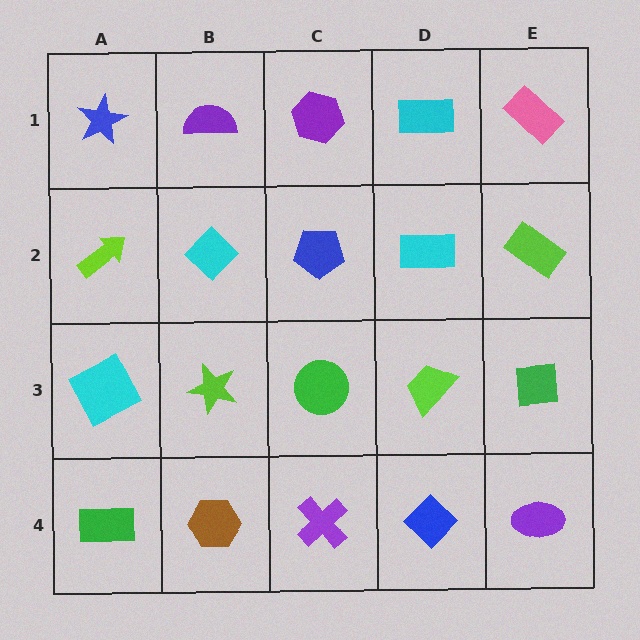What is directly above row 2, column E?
A pink rectangle.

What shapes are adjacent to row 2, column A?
A blue star (row 1, column A), a cyan square (row 3, column A), a cyan diamond (row 2, column B).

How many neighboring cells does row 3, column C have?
4.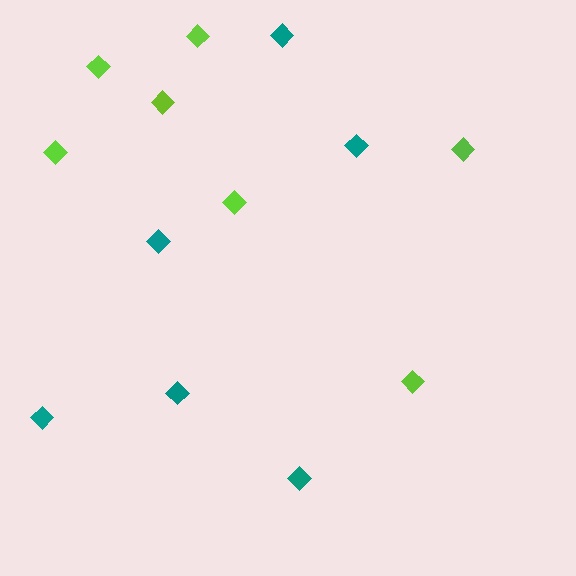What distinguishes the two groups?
There are 2 groups: one group of lime diamonds (7) and one group of teal diamonds (6).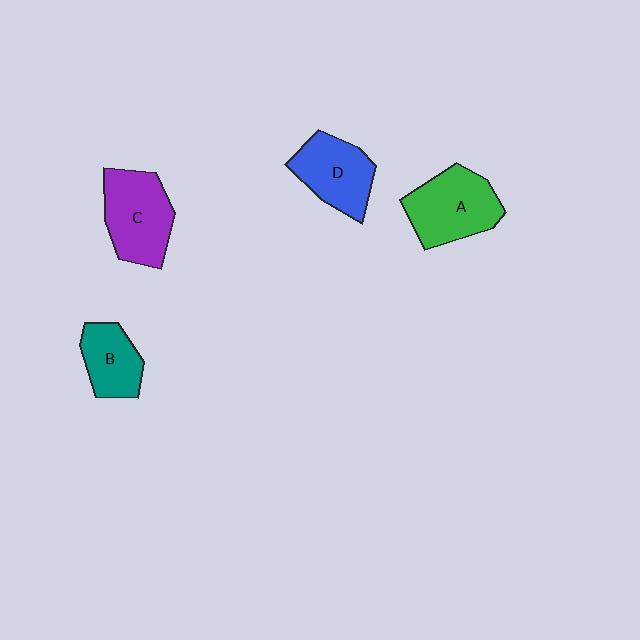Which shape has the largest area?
Shape A (green).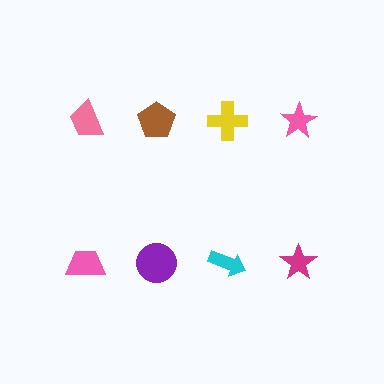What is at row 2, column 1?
A pink trapezoid.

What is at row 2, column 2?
A purple circle.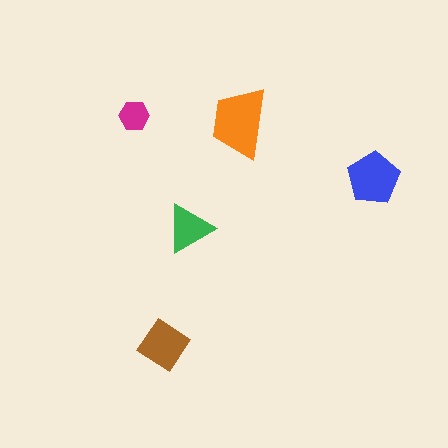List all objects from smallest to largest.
The magenta hexagon, the green triangle, the brown diamond, the blue pentagon, the orange trapezoid.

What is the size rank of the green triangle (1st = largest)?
4th.